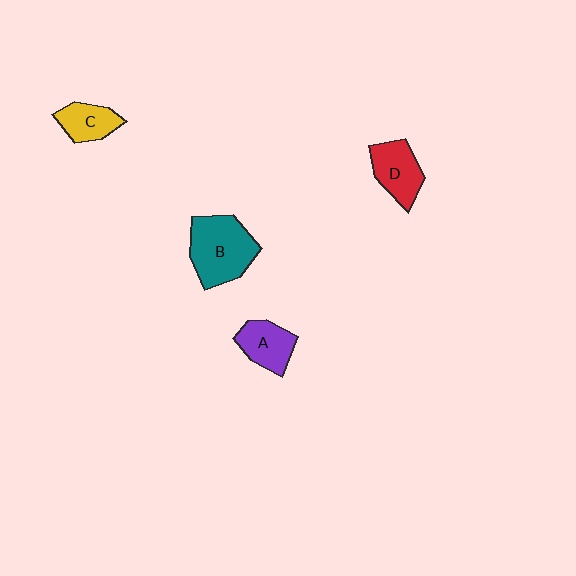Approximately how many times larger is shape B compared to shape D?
Approximately 1.5 times.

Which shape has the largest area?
Shape B (teal).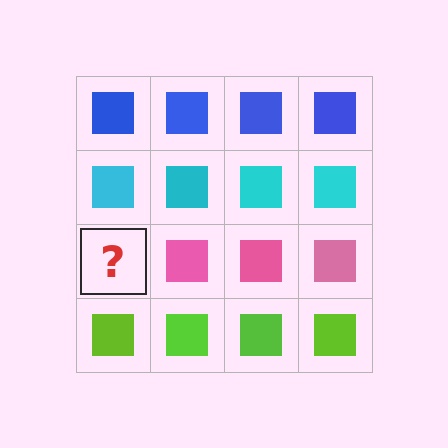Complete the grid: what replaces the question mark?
The question mark should be replaced with a pink square.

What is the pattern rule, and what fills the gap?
The rule is that each row has a consistent color. The gap should be filled with a pink square.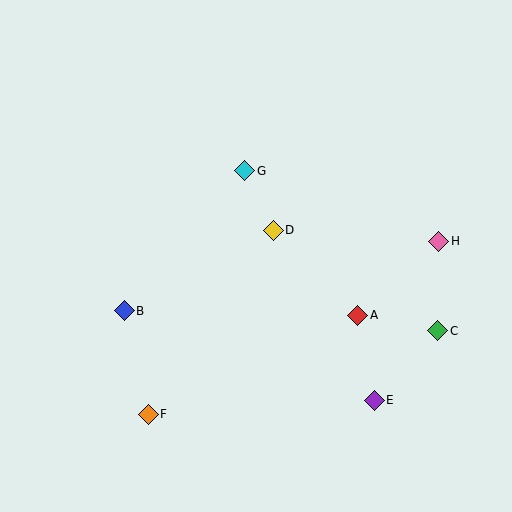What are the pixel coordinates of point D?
Point D is at (273, 230).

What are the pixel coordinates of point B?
Point B is at (124, 311).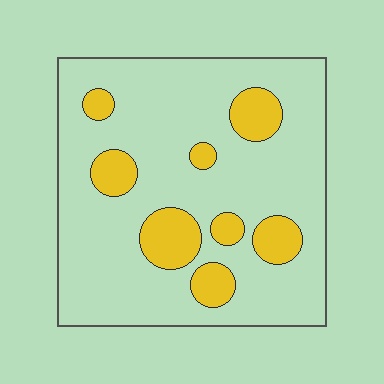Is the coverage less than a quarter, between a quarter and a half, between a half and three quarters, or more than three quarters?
Less than a quarter.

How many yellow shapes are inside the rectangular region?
8.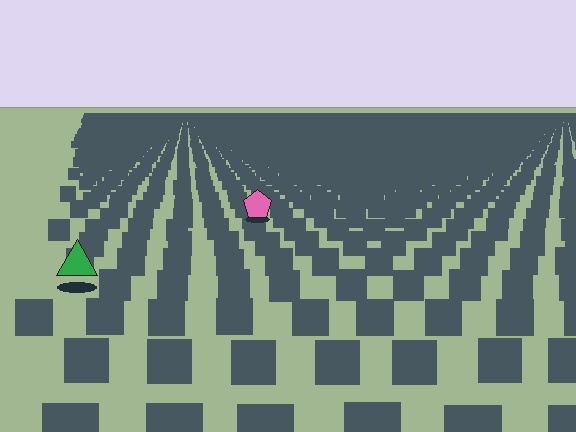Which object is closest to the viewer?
The green triangle is closest. The texture marks near it are larger and more spread out.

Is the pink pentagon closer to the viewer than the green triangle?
No. The green triangle is closer — you can tell from the texture gradient: the ground texture is coarser near it.